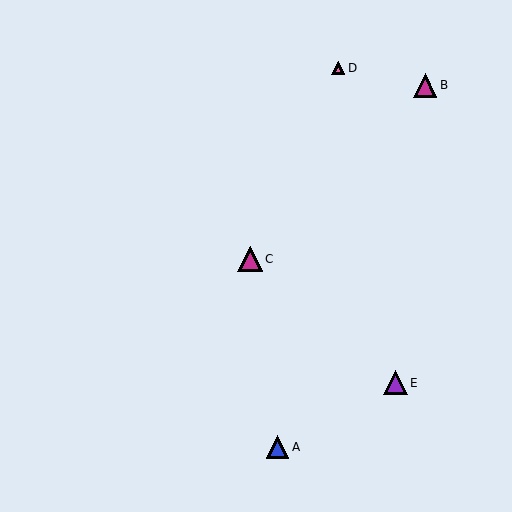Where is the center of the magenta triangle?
The center of the magenta triangle is at (425, 85).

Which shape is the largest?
The magenta triangle (labeled C) is the largest.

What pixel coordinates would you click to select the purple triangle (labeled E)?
Click at (396, 383) to select the purple triangle E.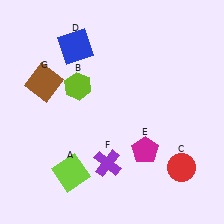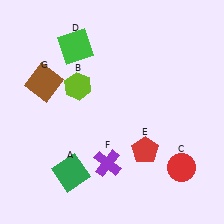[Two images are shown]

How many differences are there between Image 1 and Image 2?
There are 3 differences between the two images.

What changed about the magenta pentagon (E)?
In Image 1, E is magenta. In Image 2, it changed to red.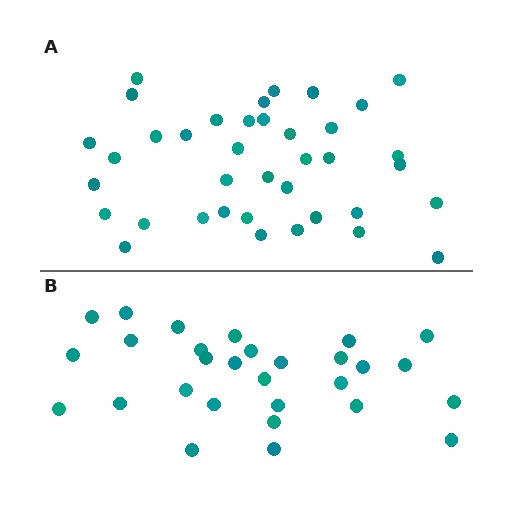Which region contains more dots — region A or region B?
Region A (the top region) has more dots.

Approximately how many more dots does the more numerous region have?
Region A has roughly 8 or so more dots than region B.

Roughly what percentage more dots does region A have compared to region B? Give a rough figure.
About 30% more.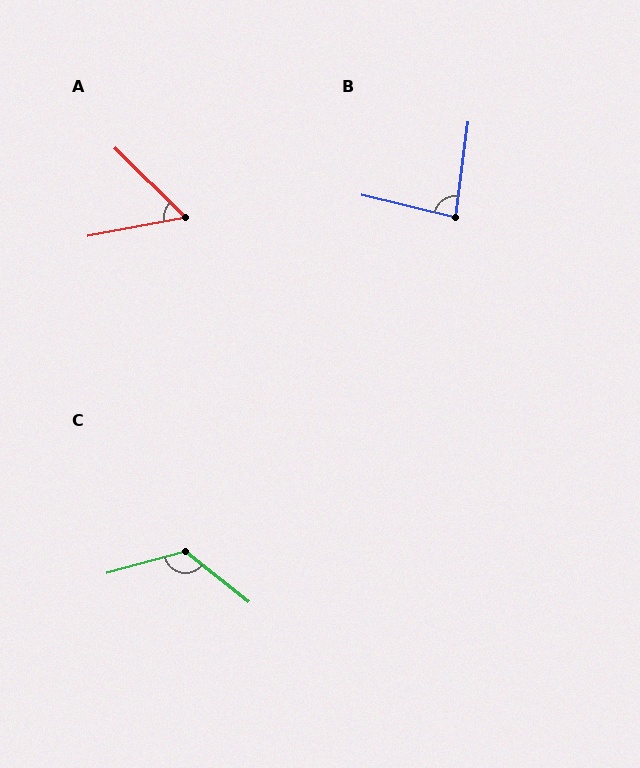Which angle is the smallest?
A, at approximately 55 degrees.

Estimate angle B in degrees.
Approximately 84 degrees.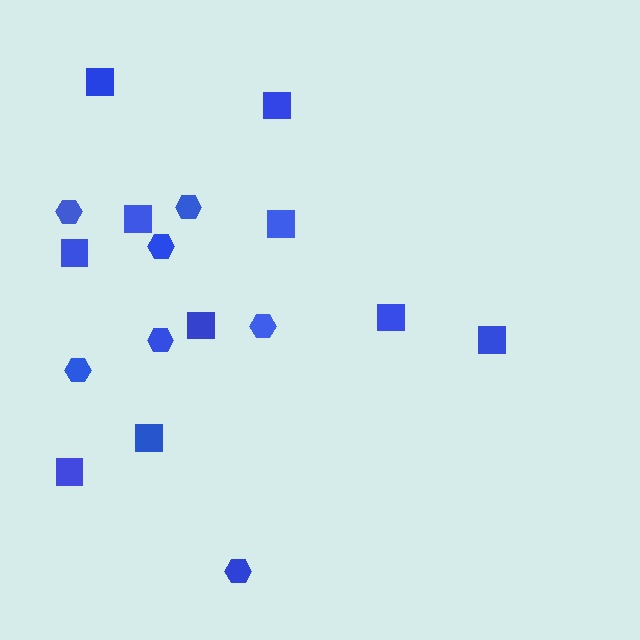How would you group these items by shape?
There are 2 groups: one group of squares (10) and one group of hexagons (7).